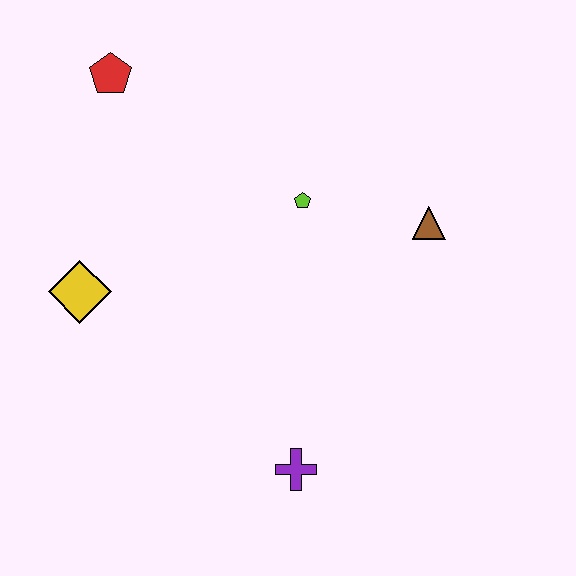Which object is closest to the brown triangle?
The lime pentagon is closest to the brown triangle.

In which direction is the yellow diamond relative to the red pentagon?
The yellow diamond is below the red pentagon.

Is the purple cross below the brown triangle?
Yes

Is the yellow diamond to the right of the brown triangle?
No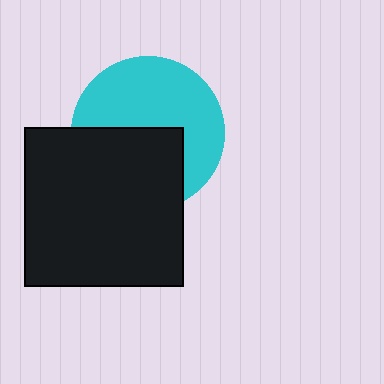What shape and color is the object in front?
The object in front is a black square.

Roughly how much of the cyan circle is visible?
About half of it is visible (roughly 58%).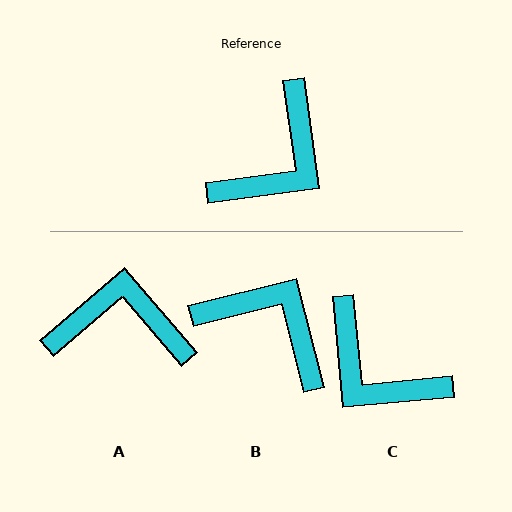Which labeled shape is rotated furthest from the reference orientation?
A, about 123 degrees away.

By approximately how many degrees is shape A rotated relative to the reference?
Approximately 123 degrees counter-clockwise.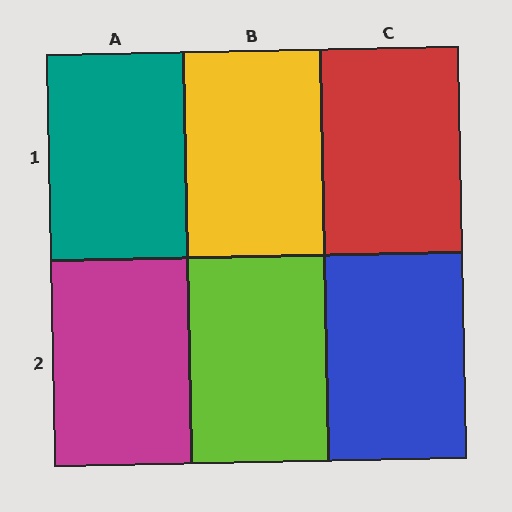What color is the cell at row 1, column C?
Red.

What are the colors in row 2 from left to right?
Magenta, lime, blue.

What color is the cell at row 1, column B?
Yellow.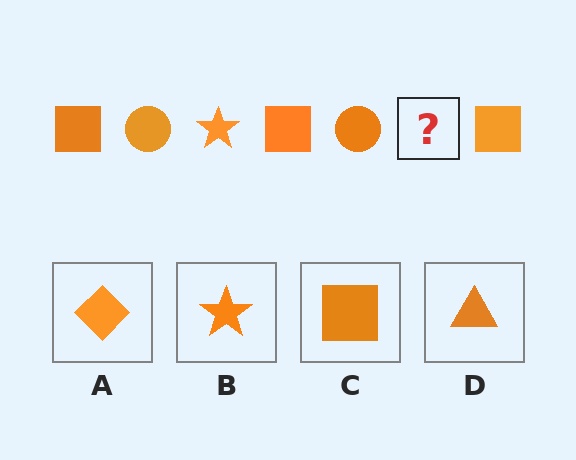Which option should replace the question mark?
Option B.